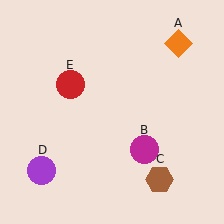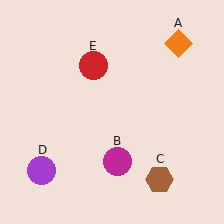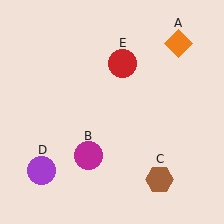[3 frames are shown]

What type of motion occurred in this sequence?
The magenta circle (object B), red circle (object E) rotated clockwise around the center of the scene.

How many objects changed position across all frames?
2 objects changed position: magenta circle (object B), red circle (object E).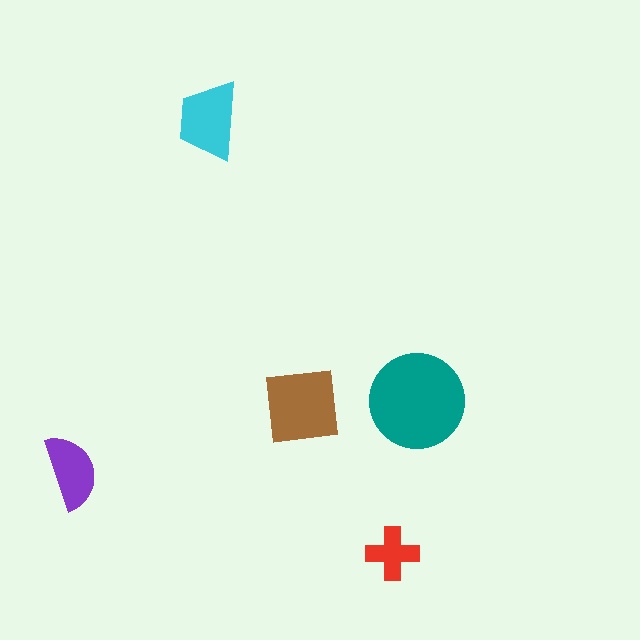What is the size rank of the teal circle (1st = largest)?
1st.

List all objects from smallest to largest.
The red cross, the purple semicircle, the cyan trapezoid, the brown square, the teal circle.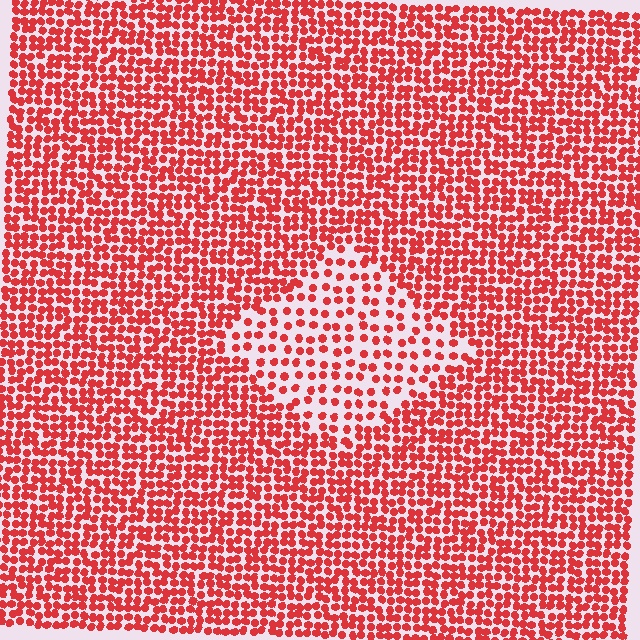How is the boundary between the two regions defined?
The boundary is defined by a change in element density (approximately 2.0x ratio). All elements are the same color, size, and shape.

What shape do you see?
I see a diamond.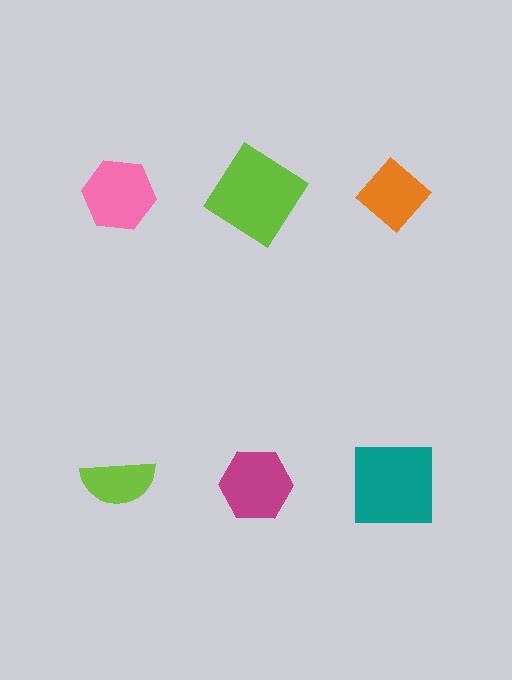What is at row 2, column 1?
A lime semicircle.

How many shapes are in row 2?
3 shapes.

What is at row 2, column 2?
A magenta hexagon.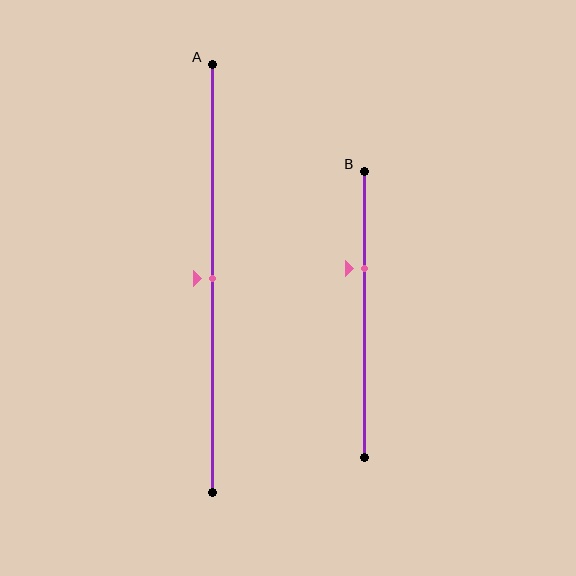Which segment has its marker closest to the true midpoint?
Segment A has its marker closest to the true midpoint.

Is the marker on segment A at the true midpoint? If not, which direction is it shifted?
Yes, the marker on segment A is at the true midpoint.